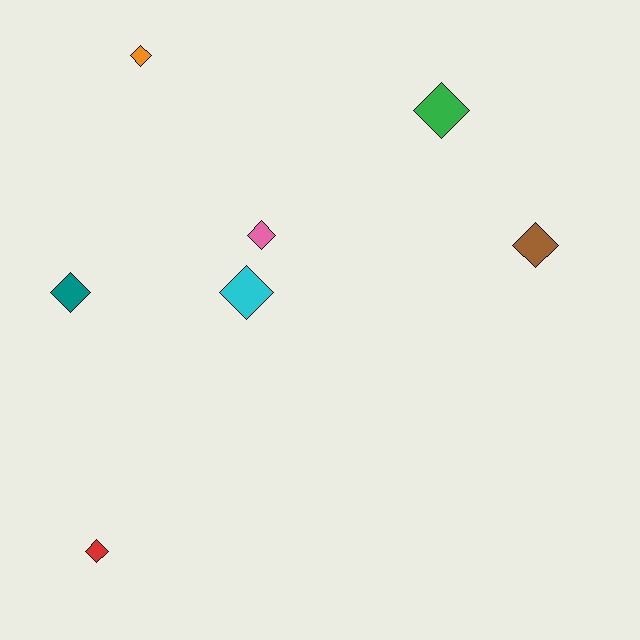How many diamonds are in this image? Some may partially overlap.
There are 7 diamonds.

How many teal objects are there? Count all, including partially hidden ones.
There is 1 teal object.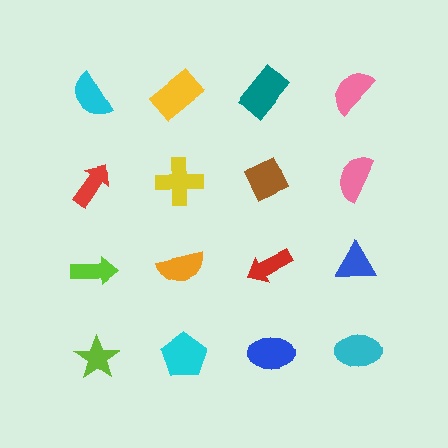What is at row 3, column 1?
A lime arrow.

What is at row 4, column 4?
A cyan ellipse.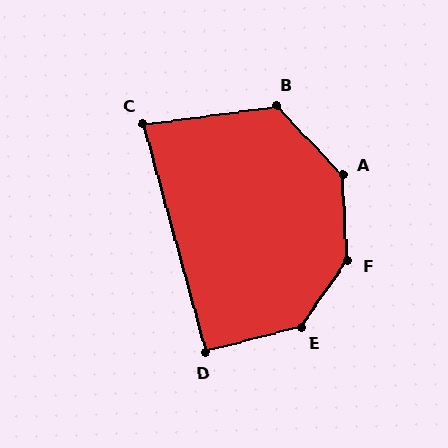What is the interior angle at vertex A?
Approximately 139 degrees (obtuse).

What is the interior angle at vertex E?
Approximately 139 degrees (obtuse).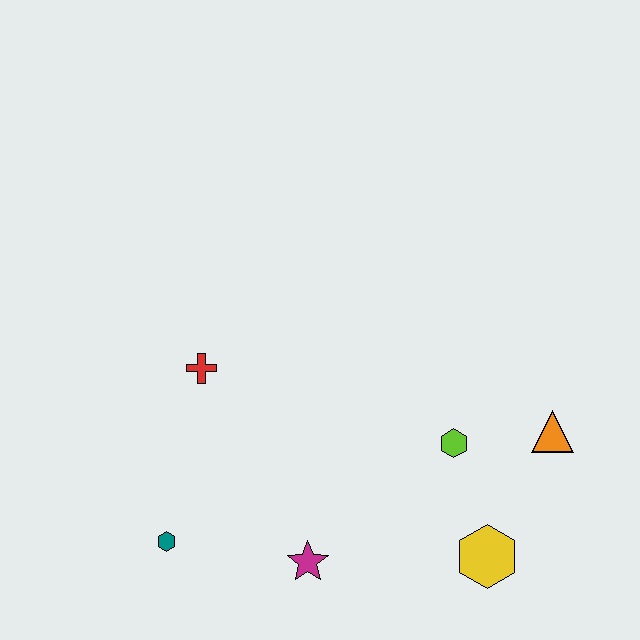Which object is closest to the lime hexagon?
The orange triangle is closest to the lime hexagon.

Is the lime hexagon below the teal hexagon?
No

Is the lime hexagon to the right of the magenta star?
Yes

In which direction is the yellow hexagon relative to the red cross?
The yellow hexagon is to the right of the red cross.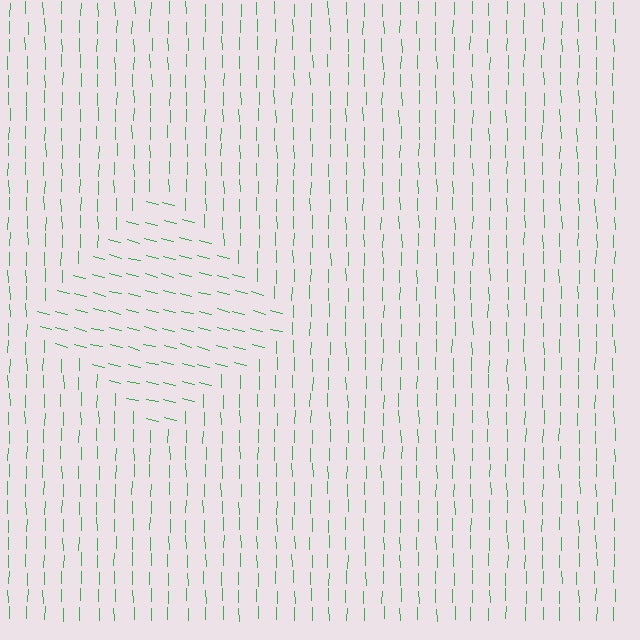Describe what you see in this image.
The image is filled with small green line segments. A diamond region in the image has lines oriented differently from the surrounding lines, creating a visible texture boundary.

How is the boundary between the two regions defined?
The boundary is defined purely by a change in line orientation (approximately 75 degrees difference). All lines are the same color and thickness.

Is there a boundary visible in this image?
Yes, there is a texture boundary formed by a change in line orientation.